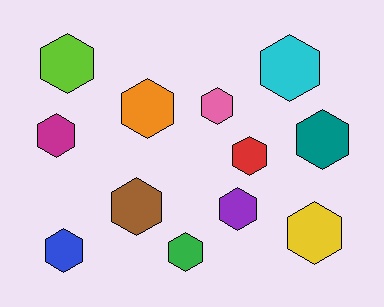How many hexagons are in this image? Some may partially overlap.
There are 12 hexagons.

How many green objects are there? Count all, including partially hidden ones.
There is 1 green object.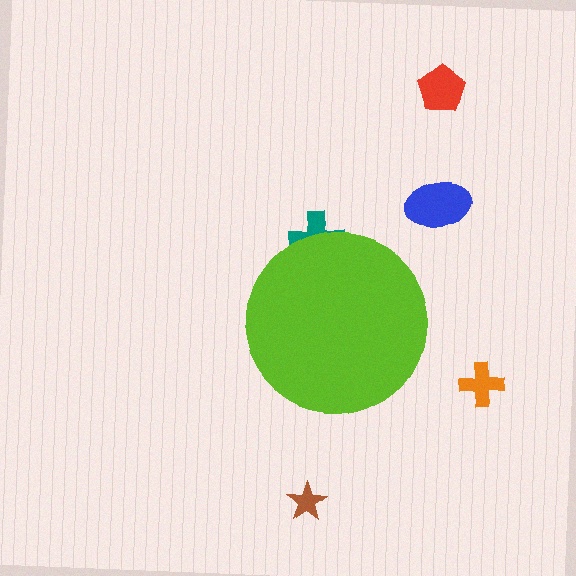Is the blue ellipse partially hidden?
No, the blue ellipse is fully visible.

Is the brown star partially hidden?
No, the brown star is fully visible.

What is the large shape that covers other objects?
A lime circle.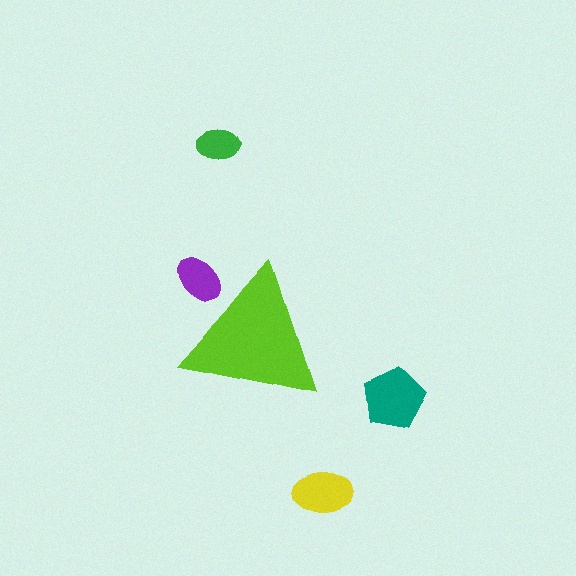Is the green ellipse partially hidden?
No, the green ellipse is fully visible.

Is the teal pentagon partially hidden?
No, the teal pentagon is fully visible.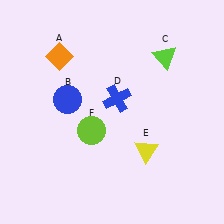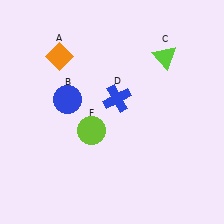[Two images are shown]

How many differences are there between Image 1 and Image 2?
There is 1 difference between the two images.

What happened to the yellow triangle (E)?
The yellow triangle (E) was removed in Image 2. It was in the bottom-right area of Image 1.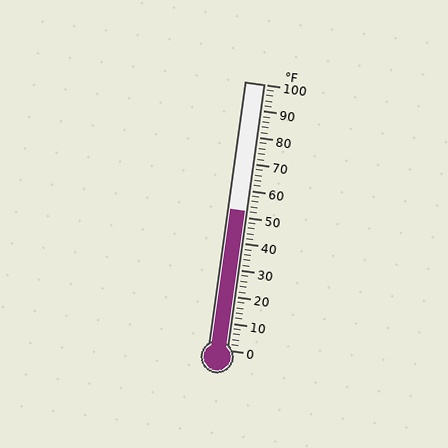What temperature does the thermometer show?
The thermometer shows approximately 52°F.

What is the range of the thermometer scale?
The thermometer scale ranges from 0°F to 100°F.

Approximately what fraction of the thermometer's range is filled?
The thermometer is filled to approximately 50% of its range.